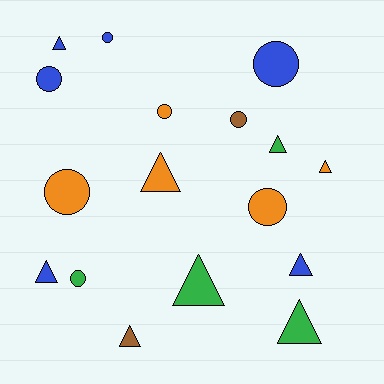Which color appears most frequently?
Blue, with 6 objects.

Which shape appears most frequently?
Triangle, with 9 objects.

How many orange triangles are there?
There are 2 orange triangles.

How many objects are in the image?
There are 17 objects.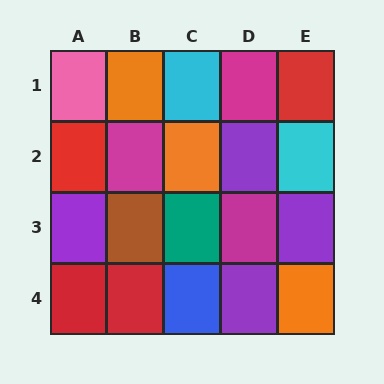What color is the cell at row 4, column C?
Blue.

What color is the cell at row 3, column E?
Purple.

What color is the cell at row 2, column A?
Red.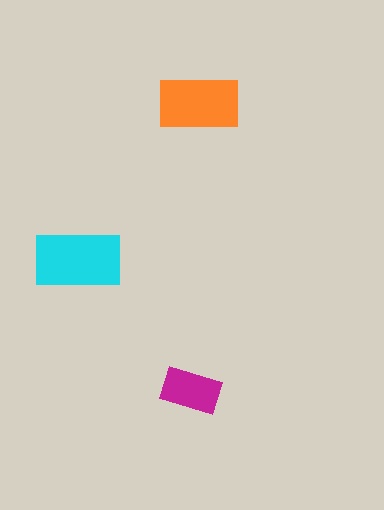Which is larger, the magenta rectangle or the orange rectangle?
The orange one.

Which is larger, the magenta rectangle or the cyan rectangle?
The cyan one.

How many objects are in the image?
There are 3 objects in the image.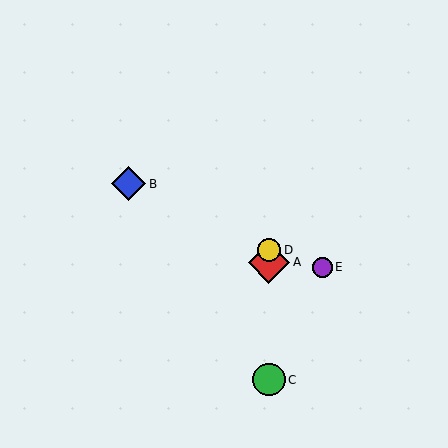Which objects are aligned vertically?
Objects A, C, D are aligned vertically.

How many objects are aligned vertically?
3 objects (A, C, D) are aligned vertically.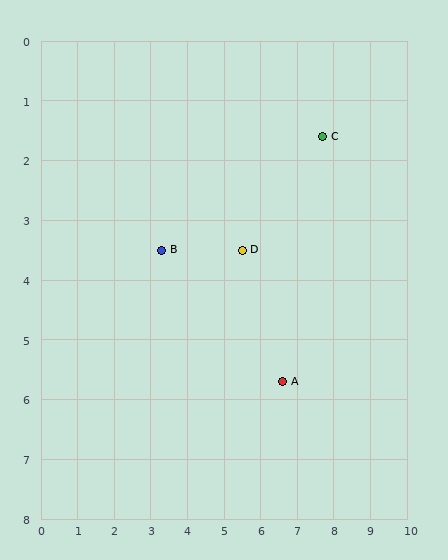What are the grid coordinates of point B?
Point B is at approximately (3.3, 3.5).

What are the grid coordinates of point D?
Point D is at approximately (5.5, 3.5).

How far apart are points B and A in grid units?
Points B and A are about 4.0 grid units apart.